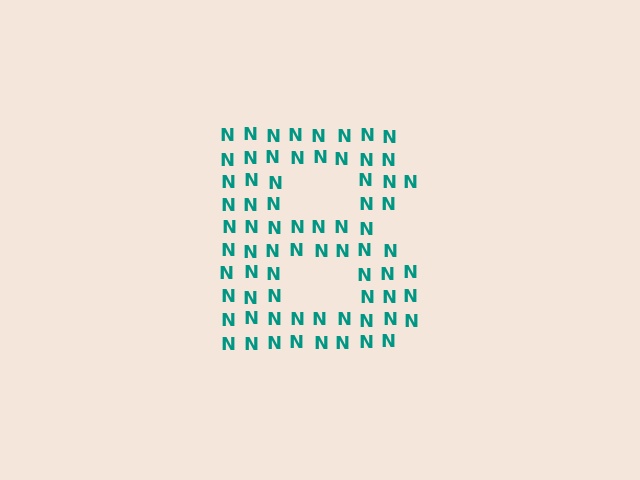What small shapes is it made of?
It is made of small letter N's.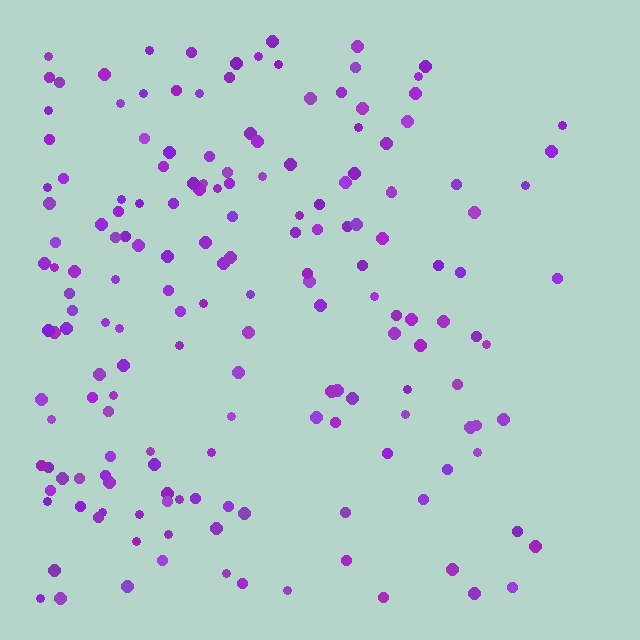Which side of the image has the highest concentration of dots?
The left.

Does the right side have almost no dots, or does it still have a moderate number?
Still a moderate number, just noticeably fewer than the left.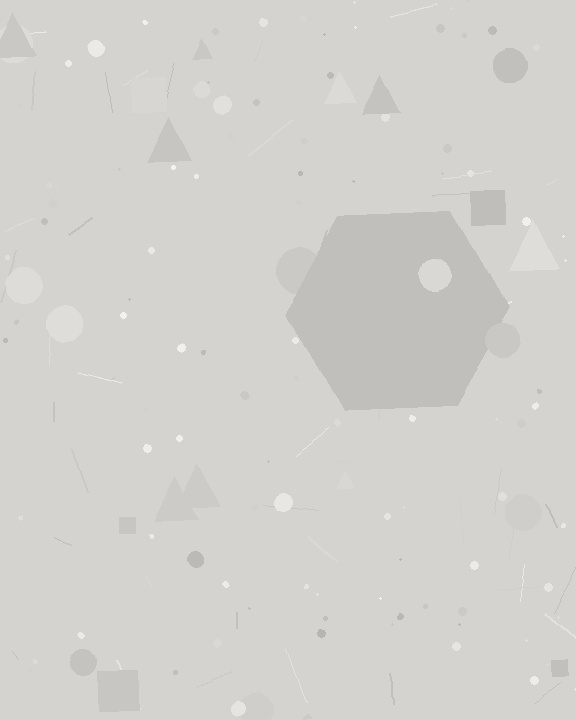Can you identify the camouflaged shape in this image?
The camouflaged shape is a hexagon.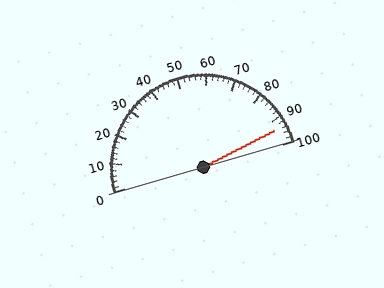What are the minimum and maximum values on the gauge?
The gauge ranges from 0 to 100.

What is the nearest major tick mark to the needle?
The nearest major tick mark is 90.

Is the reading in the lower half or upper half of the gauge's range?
The reading is in the upper half of the range (0 to 100).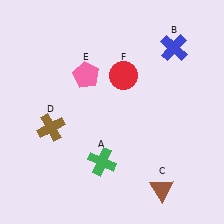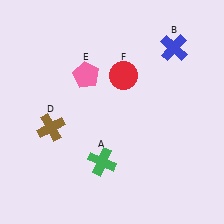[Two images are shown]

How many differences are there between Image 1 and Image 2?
There is 1 difference between the two images.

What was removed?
The brown triangle (C) was removed in Image 2.